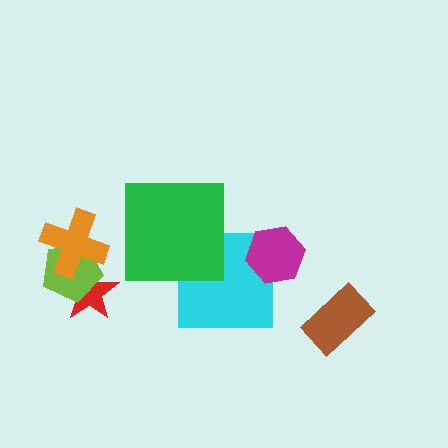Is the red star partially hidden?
Yes, it is partially covered by another shape.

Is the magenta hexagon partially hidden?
No, no other shape covers it.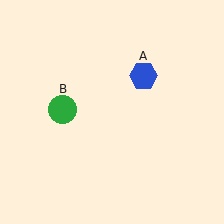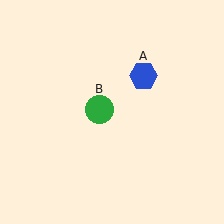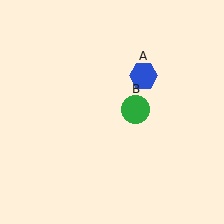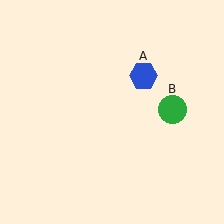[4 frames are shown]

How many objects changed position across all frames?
1 object changed position: green circle (object B).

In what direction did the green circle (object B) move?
The green circle (object B) moved right.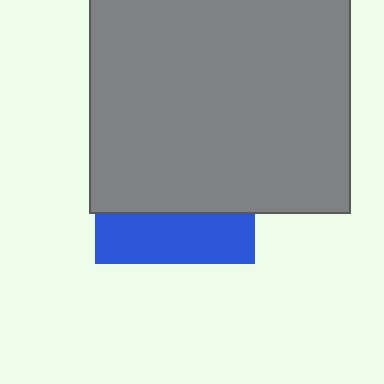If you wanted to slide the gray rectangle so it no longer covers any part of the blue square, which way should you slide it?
Slide it up — that is the most direct way to separate the two shapes.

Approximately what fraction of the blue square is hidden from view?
Roughly 69% of the blue square is hidden behind the gray rectangle.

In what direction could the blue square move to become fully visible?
The blue square could move down. That would shift it out from behind the gray rectangle entirely.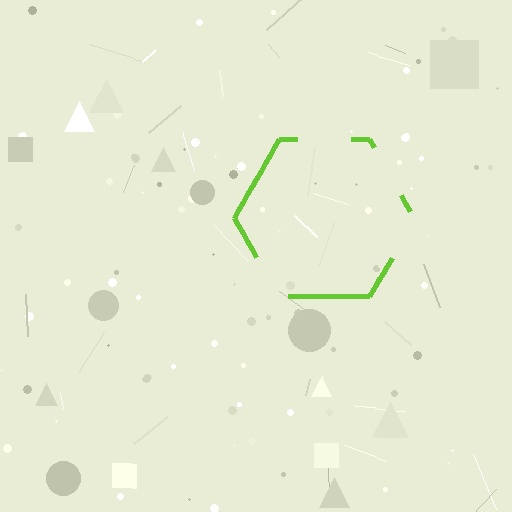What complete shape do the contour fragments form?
The contour fragments form a hexagon.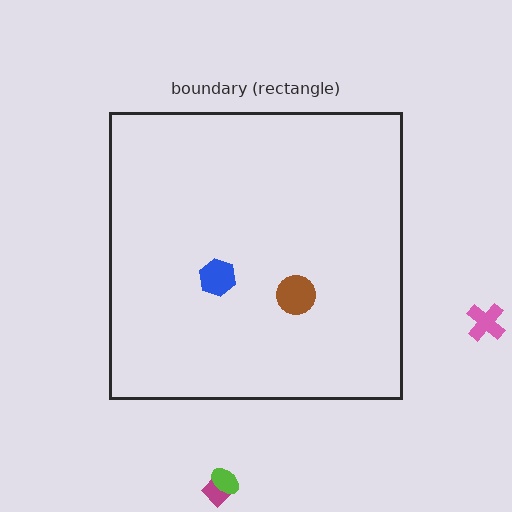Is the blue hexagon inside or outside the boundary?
Inside.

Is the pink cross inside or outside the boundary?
Outside.